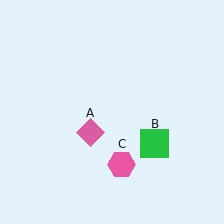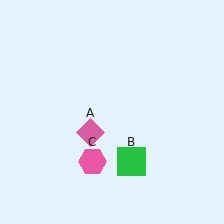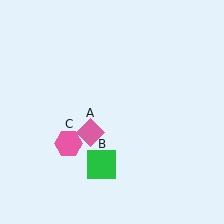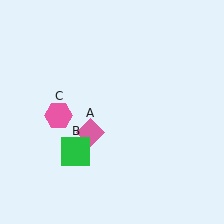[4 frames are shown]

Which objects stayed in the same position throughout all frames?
Pink diamond (object A) remained stationary.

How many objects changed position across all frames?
2 objects changed position: green square (object B), pink hexagon (object C).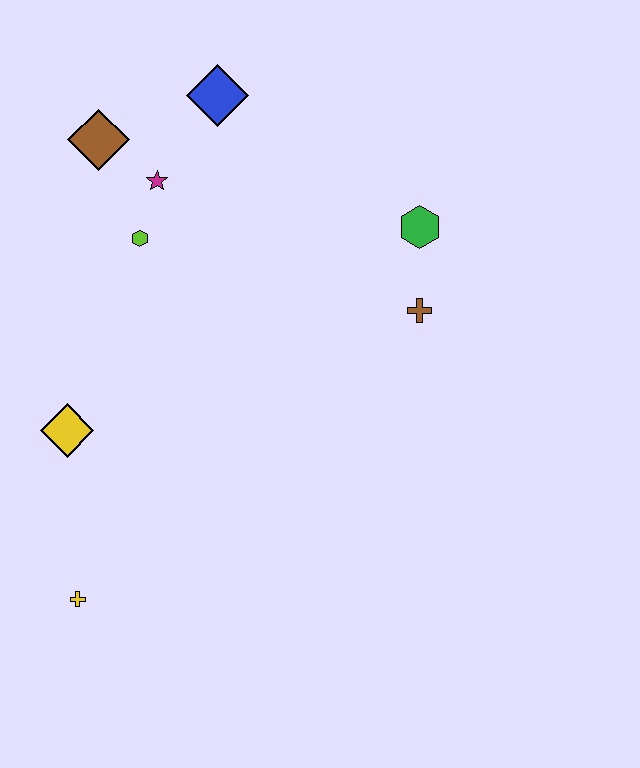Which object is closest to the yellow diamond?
The yellow cross is closest to the yellow diamond.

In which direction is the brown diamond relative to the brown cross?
The brown diamond is to the left of the brown cross.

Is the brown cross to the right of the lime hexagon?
Yes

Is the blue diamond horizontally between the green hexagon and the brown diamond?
Yes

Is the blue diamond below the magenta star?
No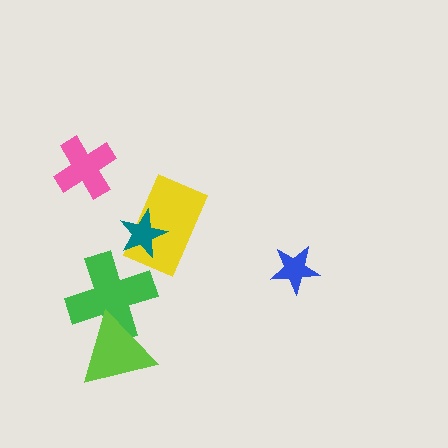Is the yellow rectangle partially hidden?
Yes, it is partially covered by another shape.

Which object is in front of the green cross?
The lime triangle is in front of the green cross.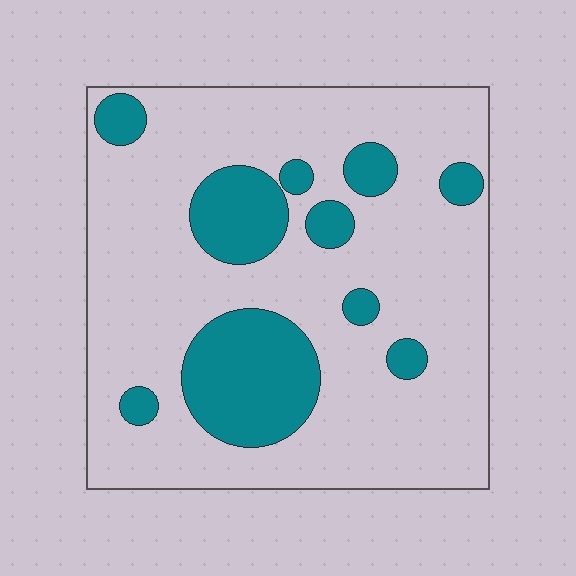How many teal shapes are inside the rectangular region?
10.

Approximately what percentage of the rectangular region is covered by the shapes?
Approximately 20%.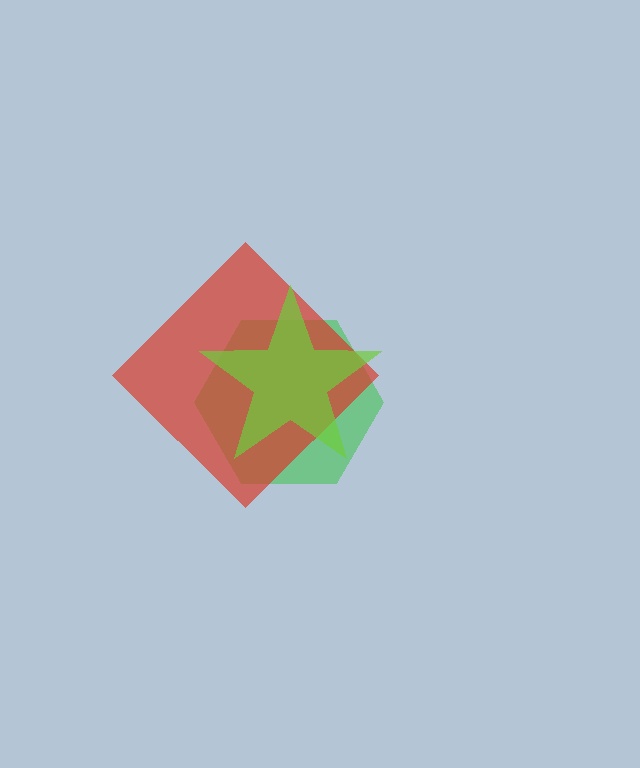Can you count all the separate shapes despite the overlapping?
Yes, there are 3 separate shapes.